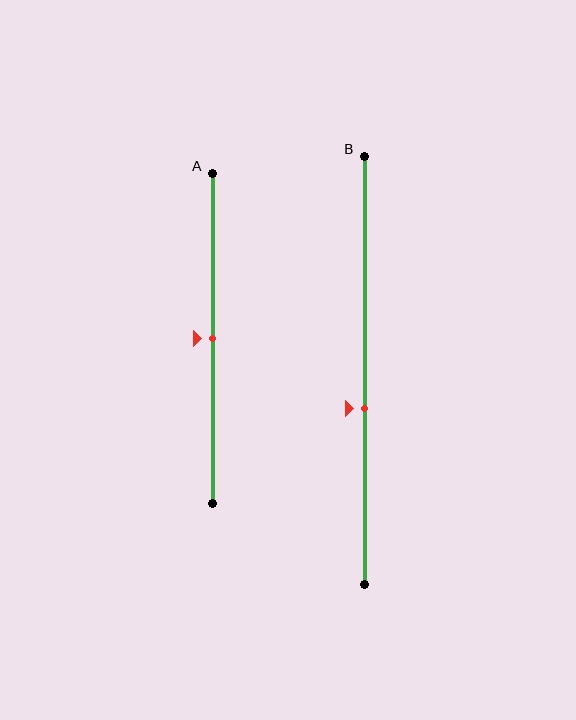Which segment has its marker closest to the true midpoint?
Segment A has its marker closest to the true midpoint.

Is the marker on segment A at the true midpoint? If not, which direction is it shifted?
Yes, the marker on segment A is at the true midpoint.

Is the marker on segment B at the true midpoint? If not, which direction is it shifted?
No, the marker on segment B is shifted downward by about 9% of the segment length.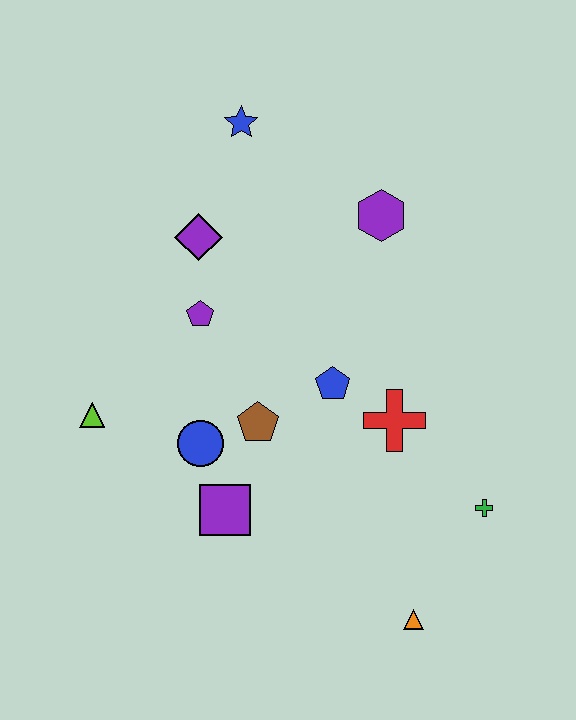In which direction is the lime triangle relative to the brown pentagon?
The lime triangle is to the left of the brown pentagon.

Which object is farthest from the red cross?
The blue star is farthest from the red cross.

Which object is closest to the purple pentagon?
The purple diamond is closest to the purple pentagon.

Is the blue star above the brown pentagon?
Yes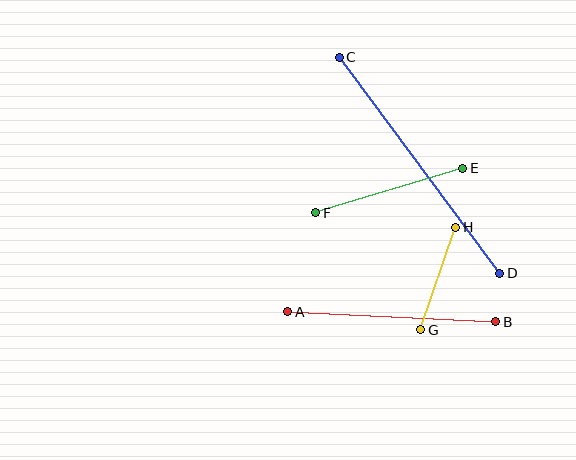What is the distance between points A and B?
The distance is approximately 208 pixels.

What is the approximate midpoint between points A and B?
The midpoint is at approximately (392, 317) pixels.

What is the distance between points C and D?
The distance is approximately 269 pixels.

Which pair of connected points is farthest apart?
Points C and D are farthest apart.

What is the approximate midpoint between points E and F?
The midpoint is at approximately (389, 191) pixels.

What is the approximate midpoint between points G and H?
The midpoint is at approximately (438, 278) pixels.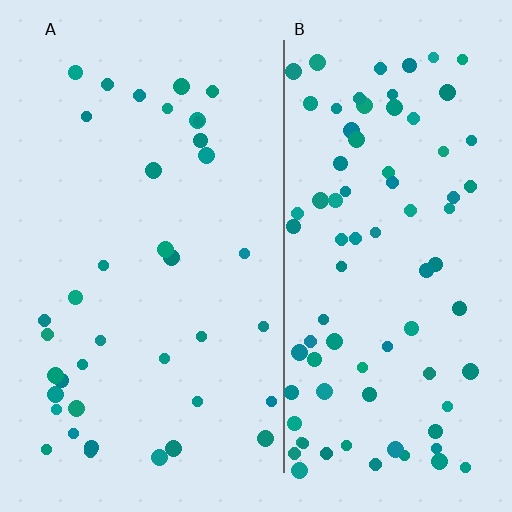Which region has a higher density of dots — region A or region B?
B (the right).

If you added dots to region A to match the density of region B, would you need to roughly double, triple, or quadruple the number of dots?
Approximately double.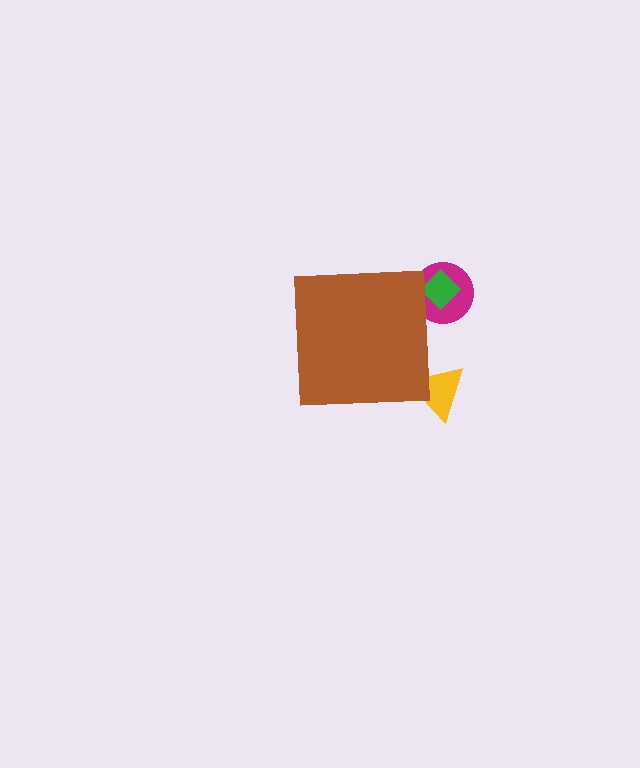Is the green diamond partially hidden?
Yes, the green diamond is partially hidden behind the brown square.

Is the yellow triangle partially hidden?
Yes, the yellow triangle is partially hidden behind the brown square.